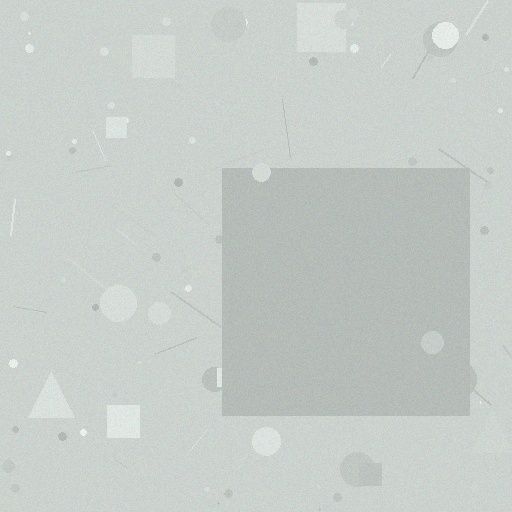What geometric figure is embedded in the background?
A square is embedded in the background.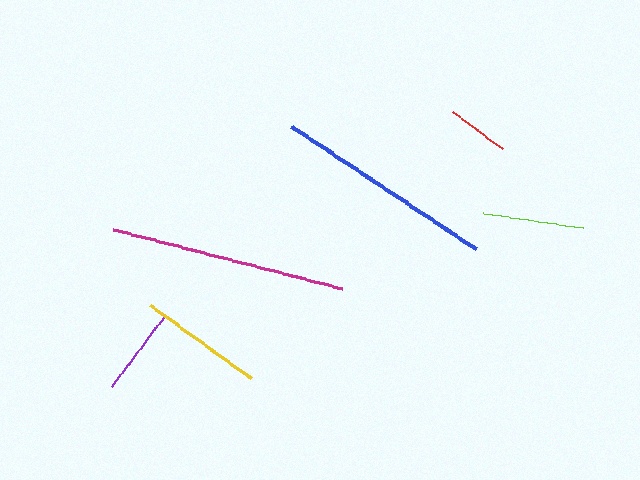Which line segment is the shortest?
The red line is the shortest at approximately 61 pixels.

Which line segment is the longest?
The magenta line is the longest at approximately 236 pixels.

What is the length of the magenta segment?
The magenta segment is approximately 236 pixels long.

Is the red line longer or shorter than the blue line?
The blue line is longer than the red line.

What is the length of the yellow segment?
The yellow segment is approximately 125 pixels long.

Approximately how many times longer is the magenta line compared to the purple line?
The magenta line is approximately 2.6 times the length of the purple line.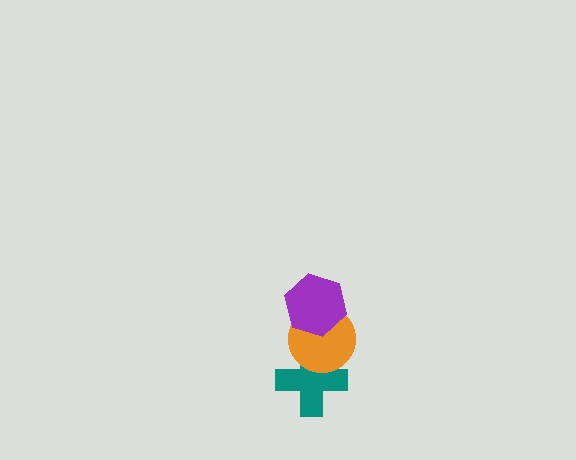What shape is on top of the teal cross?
The orange circle is on top of the teal cross.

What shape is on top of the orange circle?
The purple hexagon is on top of the orange circle.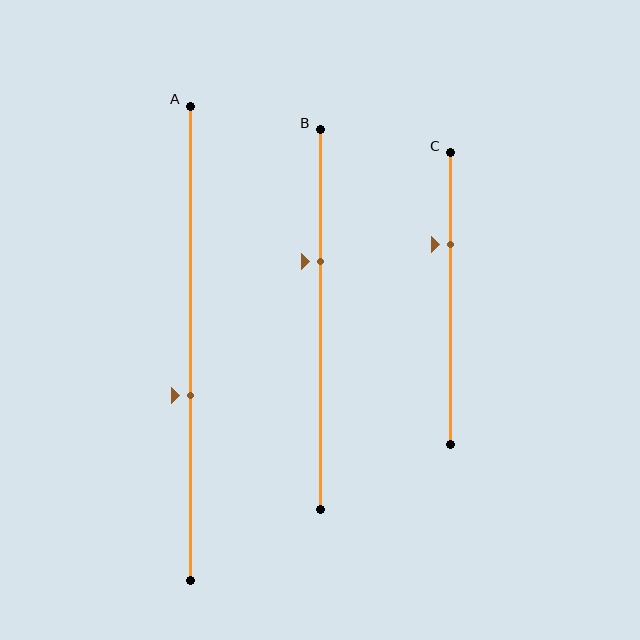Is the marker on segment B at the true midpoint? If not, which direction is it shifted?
No, the marker on segment B is shifted upward by about 15% of the segment length.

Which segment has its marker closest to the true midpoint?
Segment A has its marker closest to the true midpoint.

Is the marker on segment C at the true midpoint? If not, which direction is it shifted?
No, the marker on segment C is shifted upward by about 19% of the segment length.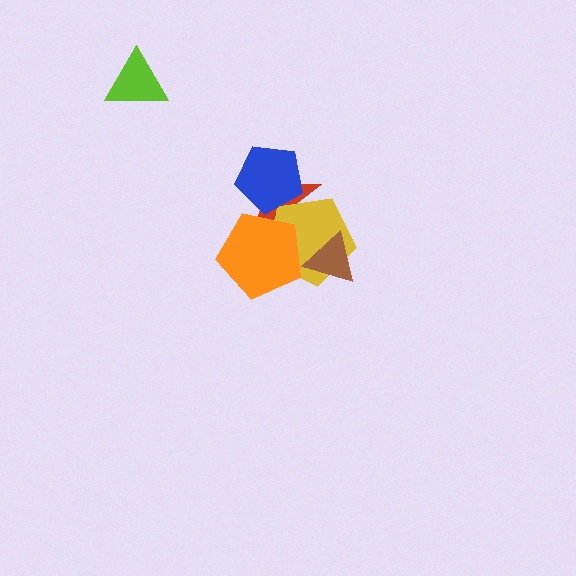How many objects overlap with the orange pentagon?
2 objects overlap with the orange pentagon.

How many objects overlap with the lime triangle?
0 objects overlap with the lime triangle.